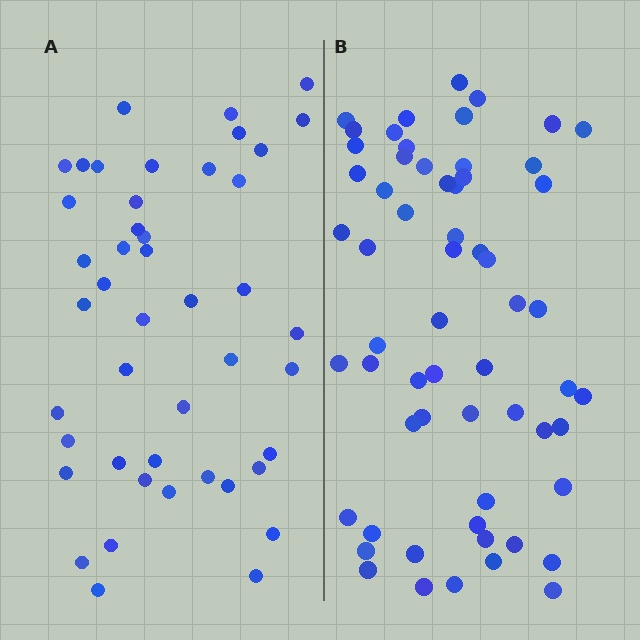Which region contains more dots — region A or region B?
Region B (the right region) has more dots.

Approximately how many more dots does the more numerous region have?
Region B has approximately 15 more dots than region A.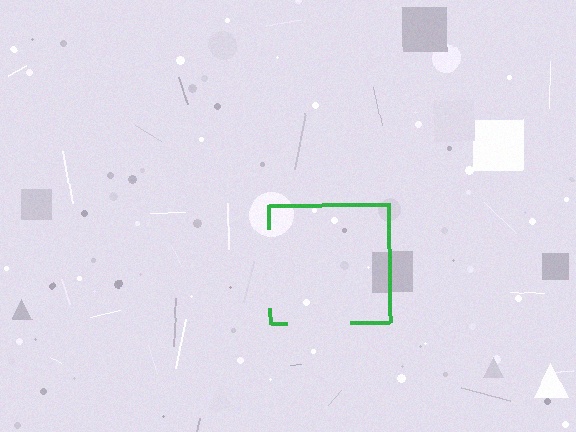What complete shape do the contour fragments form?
The contour fragments form a square.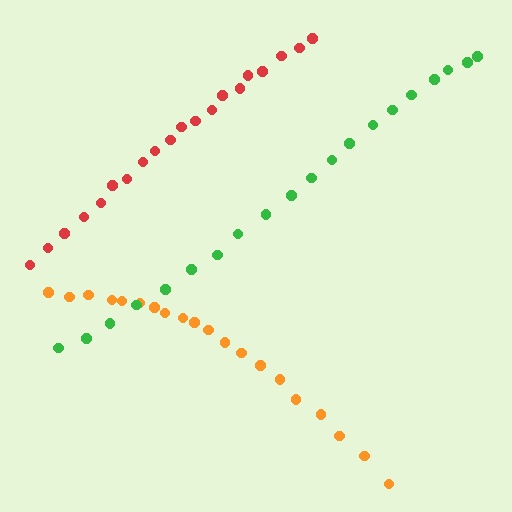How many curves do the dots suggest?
There are 3 distinct paths.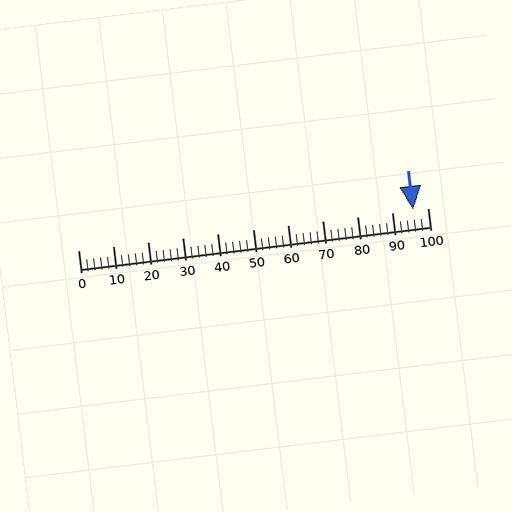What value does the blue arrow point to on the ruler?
The blue arrow points to approximately 96.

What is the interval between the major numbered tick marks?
The major tick marks are spaced 10 units apart.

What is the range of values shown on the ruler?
The ruler shows values from 0 to 100.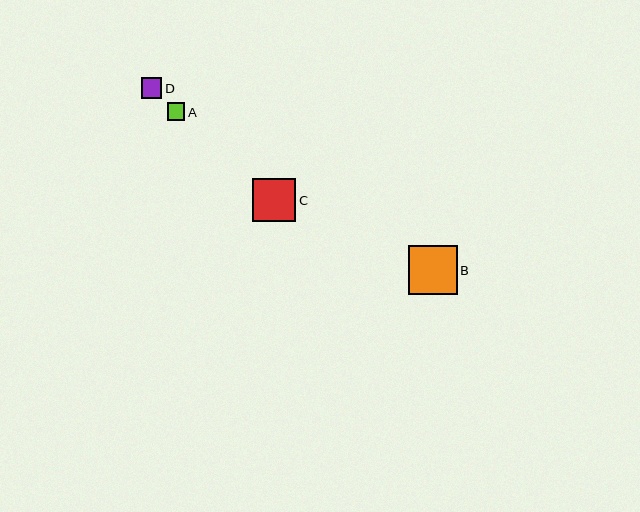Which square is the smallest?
Square A is the smallest with a size of approximately 17 pixels.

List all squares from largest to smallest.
From largest to smallest: B, C, D, A.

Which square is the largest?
Square B is the largest with a size of approximately 49 pixels.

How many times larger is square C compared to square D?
Square C is approximately 2.1 times the size of square D.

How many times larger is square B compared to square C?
Square B is approximately 1.1 times the size of square C.